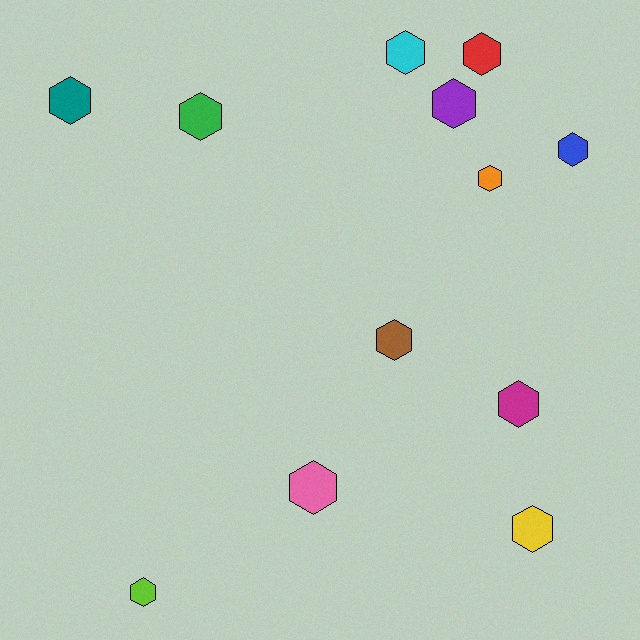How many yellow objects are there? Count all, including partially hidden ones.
There is 1 yellow object.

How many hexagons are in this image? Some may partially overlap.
There are 12 hexagons.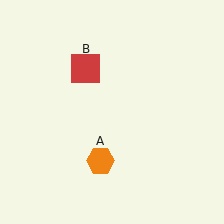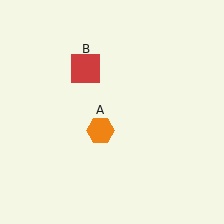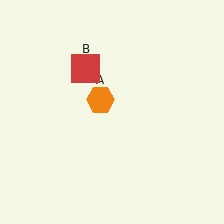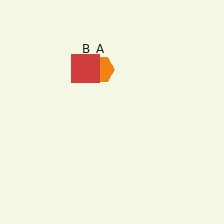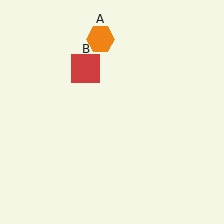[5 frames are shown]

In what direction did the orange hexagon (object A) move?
The orange hexagon (object A) moved up.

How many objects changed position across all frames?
1 object changed position: orange hexagon (object A).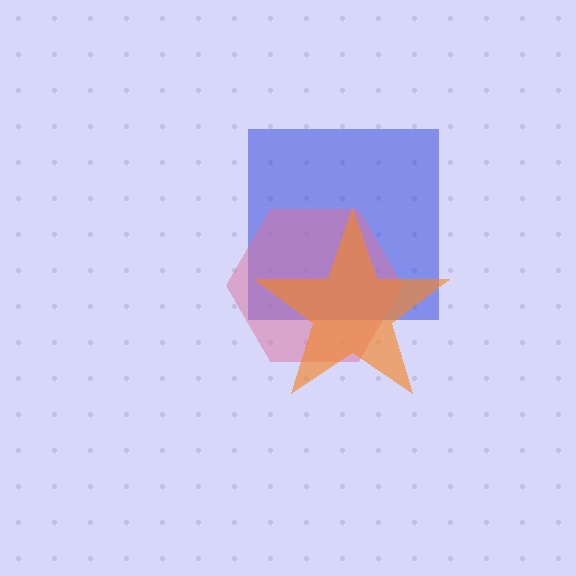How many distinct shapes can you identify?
There are 3 distinct shapes: a blue square, a pink hexagon, an orange star.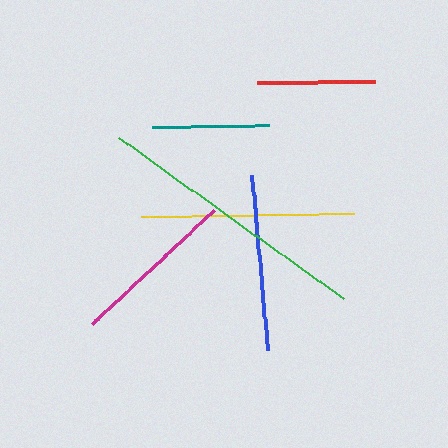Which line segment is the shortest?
The teal line is the shortest at approximately 118 pixels.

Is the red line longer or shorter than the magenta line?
The magenta line is longer than the red line.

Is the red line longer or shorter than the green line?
The green line is longer than the red line.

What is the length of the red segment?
The red segment is approximately 118 pixels long.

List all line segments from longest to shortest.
From longest to shortest: green, yellow, blue, magenta, red, teal.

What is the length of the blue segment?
The blue segment is approximately 176 pixels long.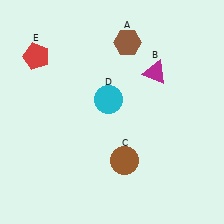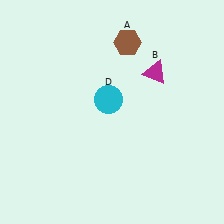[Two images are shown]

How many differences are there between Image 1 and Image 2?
There are 2 differences between the two images.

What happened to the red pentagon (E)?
The red pentagon (E) was removed in Image 2. It was in the top-left area of Image 1.